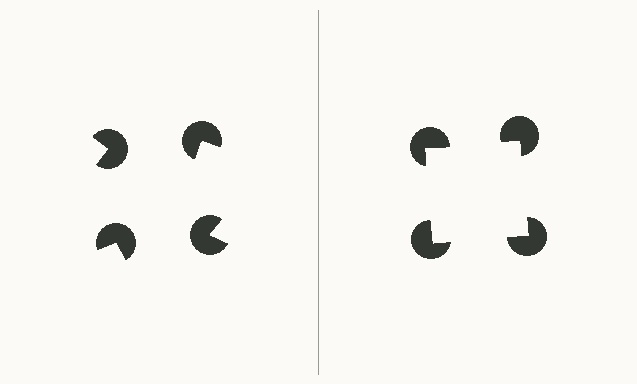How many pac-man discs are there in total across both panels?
8 — 4 on each side.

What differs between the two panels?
The pac-man discs are positioned identically on both sides; only the wedge orientations differ. On the right they align to a square; on the left they are misaligned.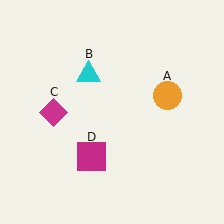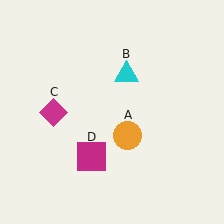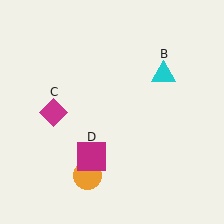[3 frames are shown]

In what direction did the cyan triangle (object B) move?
The cyan triangle (object B) moved right.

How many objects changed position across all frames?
2 objects changed position: orange circle (object A), cyan triangle (object B).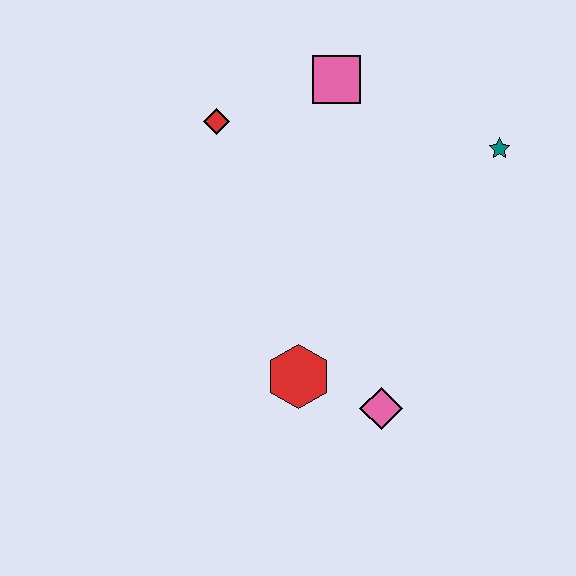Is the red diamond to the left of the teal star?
Yes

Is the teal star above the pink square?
No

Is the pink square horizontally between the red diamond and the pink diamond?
Yes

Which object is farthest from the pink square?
The pink diamond is farthest from the pink square.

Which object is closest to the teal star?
The pink square is closest to the teal star.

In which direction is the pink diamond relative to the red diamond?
The pink diamond is below the red diamond.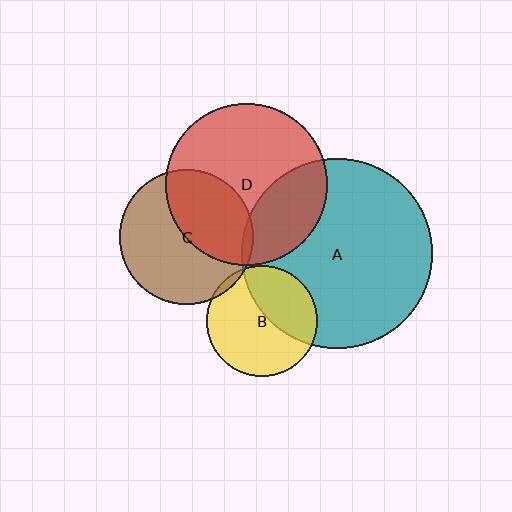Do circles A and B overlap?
Yes.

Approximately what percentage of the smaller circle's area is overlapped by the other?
Approximately 40%.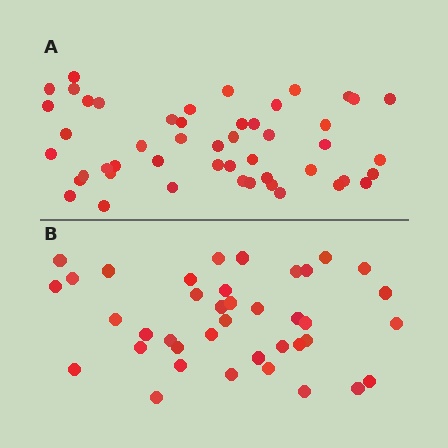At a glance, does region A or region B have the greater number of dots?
Region A (the top region) has more dots.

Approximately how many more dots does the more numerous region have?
Region A has roughly 10 or so more dots than region B.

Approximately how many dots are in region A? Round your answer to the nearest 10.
About 50 dots. (The exact count is 49, which rounds to 50.)